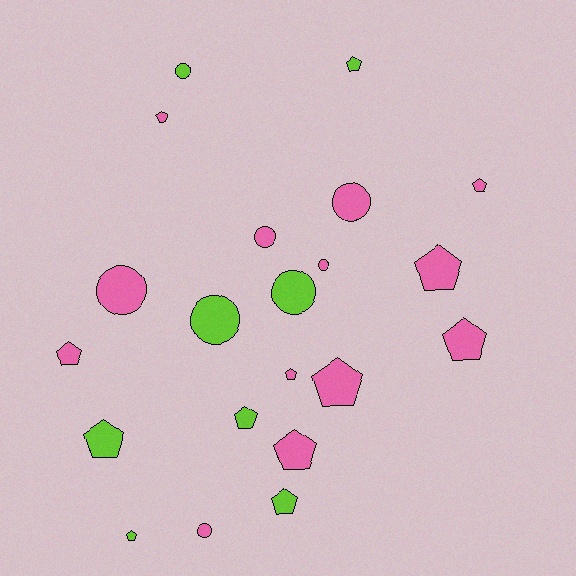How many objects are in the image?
There are 21 objects.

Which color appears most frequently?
Pink, with 13 objects.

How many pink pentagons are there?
There are 8 pink pentagons.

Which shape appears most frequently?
Pentagon, with 13 objects.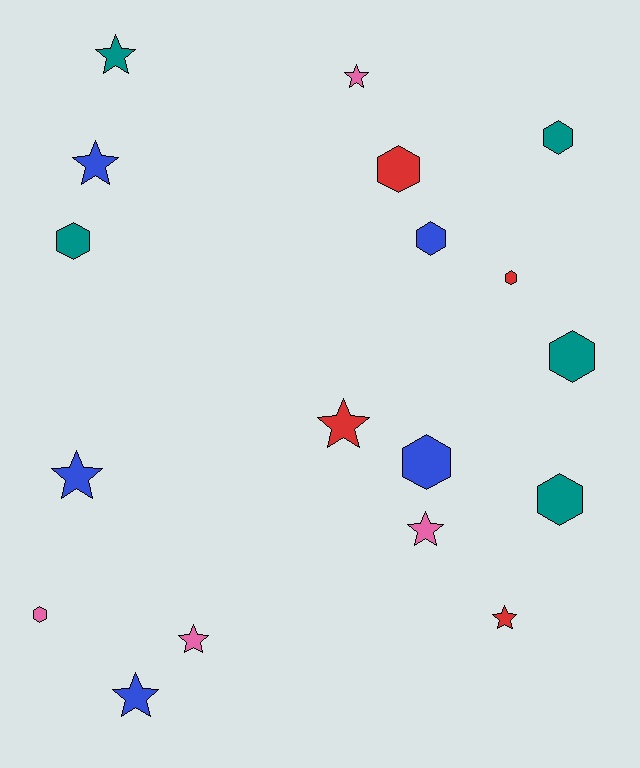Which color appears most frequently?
Teal, with 5 objects.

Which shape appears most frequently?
Star, with 9 objects.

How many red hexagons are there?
There are 2 red hexagons.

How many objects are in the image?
There are 18 objects.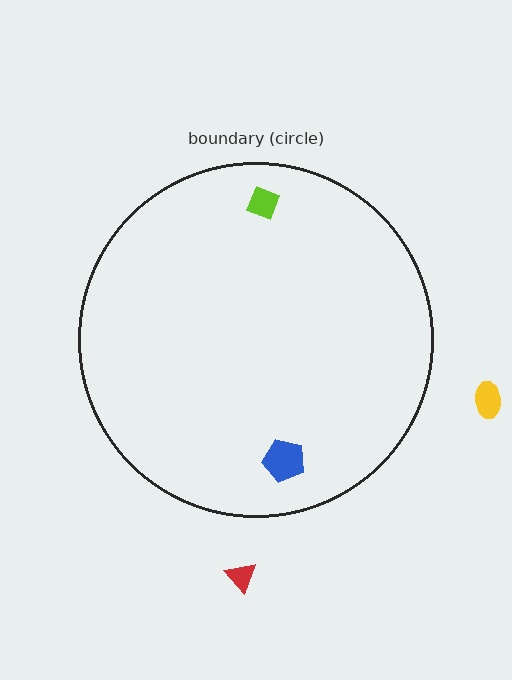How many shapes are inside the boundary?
2 inside, 2 outside.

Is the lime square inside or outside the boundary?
Inside.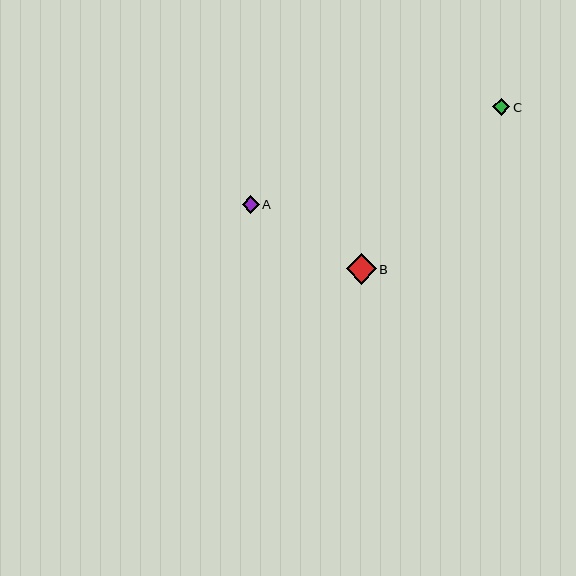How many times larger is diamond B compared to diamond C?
Diamond B is approximately 1.8 times the size of diamond C.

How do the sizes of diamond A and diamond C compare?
Diamond A and diamond C are approximately the same size.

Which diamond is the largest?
Diamond B is the largest with a size of approximately 30 pixels.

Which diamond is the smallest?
Diamond C is the smallest with a size of approximately 17 pixels.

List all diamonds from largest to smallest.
From largest to smallest: B, A, C.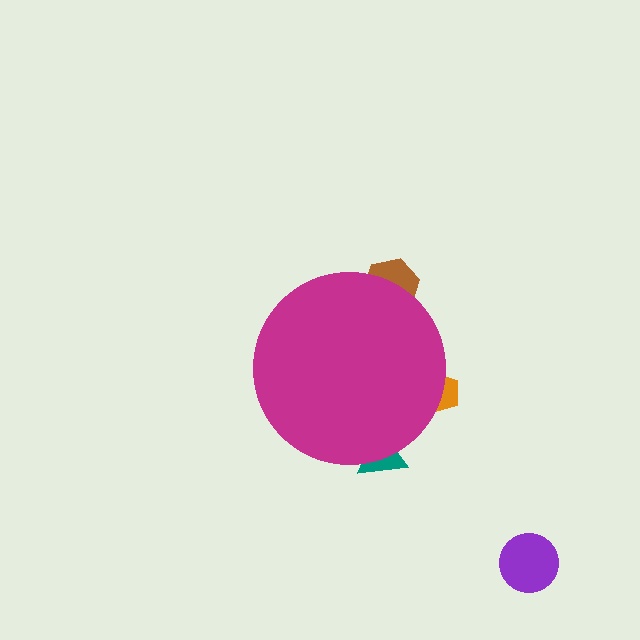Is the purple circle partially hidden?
No, the purple circle is fully visible.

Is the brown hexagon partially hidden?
Yes, the brown hexagon is partially hidden behind the magenta circle.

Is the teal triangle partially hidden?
Yes, the teal triangle is partially hidden behind the magenta circle.